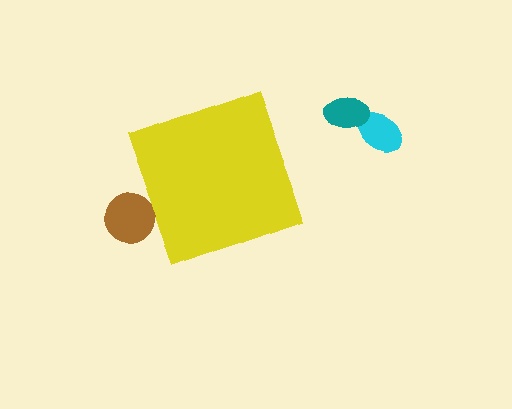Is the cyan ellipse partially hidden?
No, the cyan ellipse is fully visible.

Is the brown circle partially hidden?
Yes, the brown circle is partially hidden behind the yellow diamond.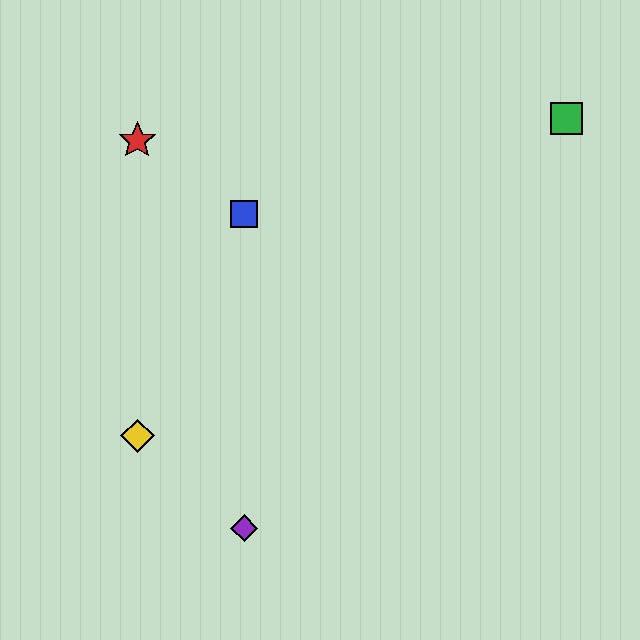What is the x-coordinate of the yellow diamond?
The yellow diamond is at x≈137.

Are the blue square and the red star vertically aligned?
No, the blue square is at x≈244 and the red star is at x≈137.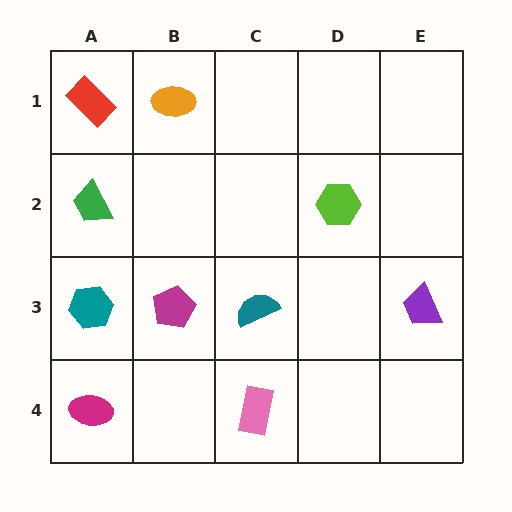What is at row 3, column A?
A teal hexagon.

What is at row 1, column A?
A red rectangle.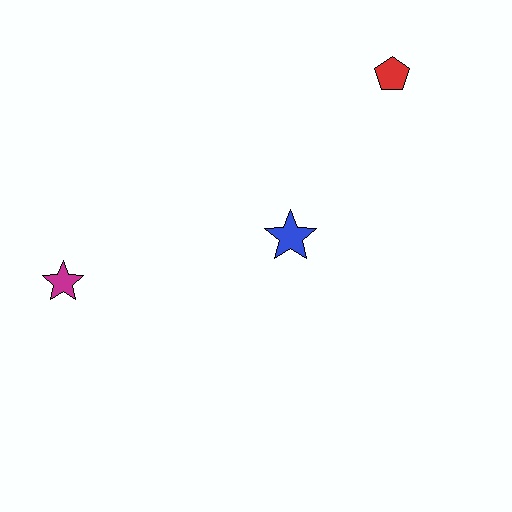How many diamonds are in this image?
There are no diamonds.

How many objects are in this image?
There are 3 objects.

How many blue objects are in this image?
There is 1 blue object.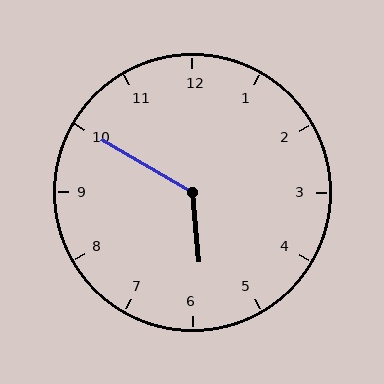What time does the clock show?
5:50.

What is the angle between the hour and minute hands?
Approximately 125 degrees.